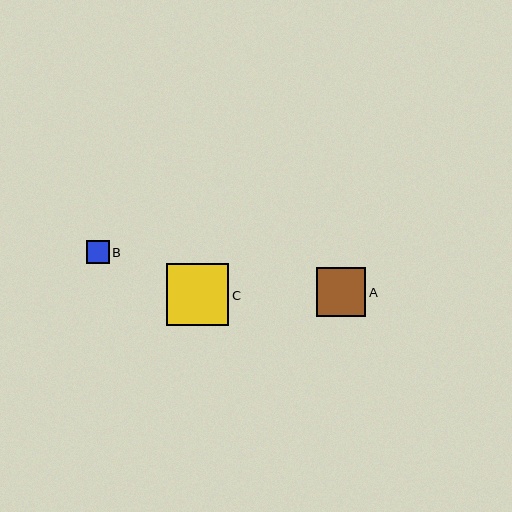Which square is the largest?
Square C is the largest with a size of approximately 62 pixels.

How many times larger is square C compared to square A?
Square C is approximately 1.3 times the size of square A.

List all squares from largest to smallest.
From largest to smallest: C, A, B.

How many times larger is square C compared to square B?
Square C is approximately 2.8 times the size of square B.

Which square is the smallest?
Square B is the smallest with a size of approximately 22 pixels.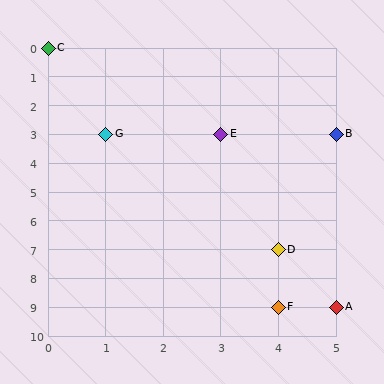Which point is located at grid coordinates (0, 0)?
Point C is at (0, 0).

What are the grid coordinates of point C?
Point C is at grid coordinates (0, 0).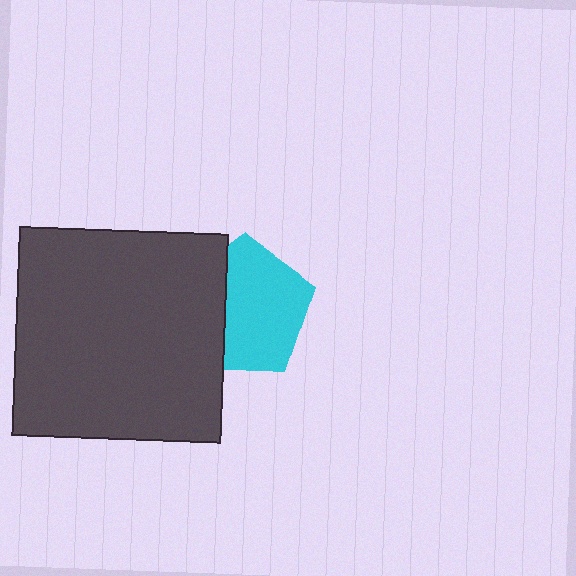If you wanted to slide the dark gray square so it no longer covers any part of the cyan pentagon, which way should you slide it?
Slide it left — that is the most direct way to separate the two shapes.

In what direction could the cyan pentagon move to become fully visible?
The cyan pentagon could move right. That would shift it out from behind the dark gray square entirely.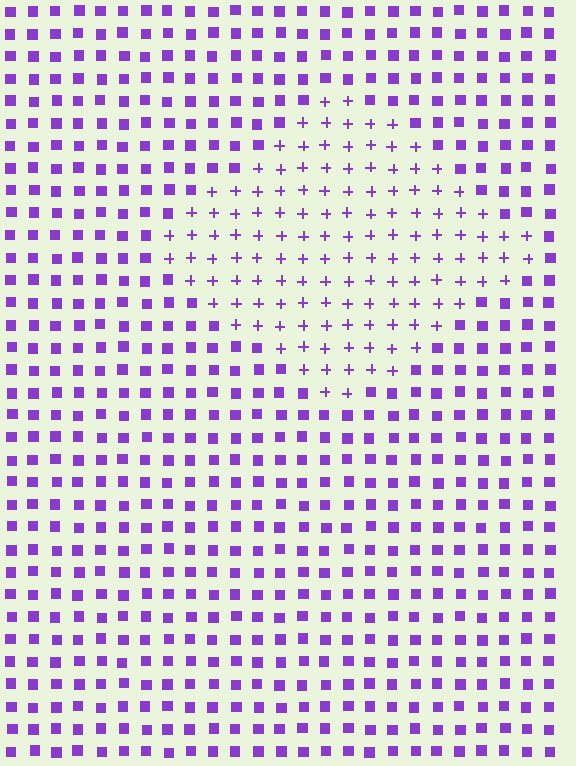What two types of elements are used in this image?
The image uses plus signs inside the diamond region and squares outside it.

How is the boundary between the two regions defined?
The boundary is defined by a change in element shape: plus signs inside vs. squares outside. All elements share the same color and spacing.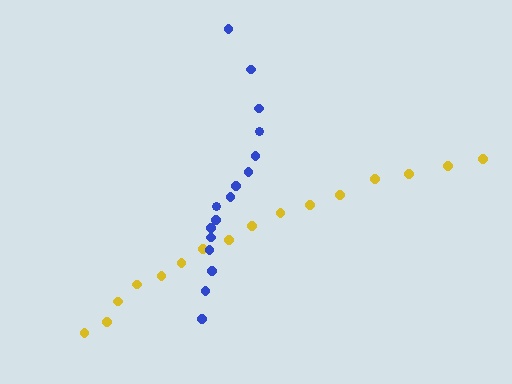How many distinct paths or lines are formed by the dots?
There are 2 distinct paths.